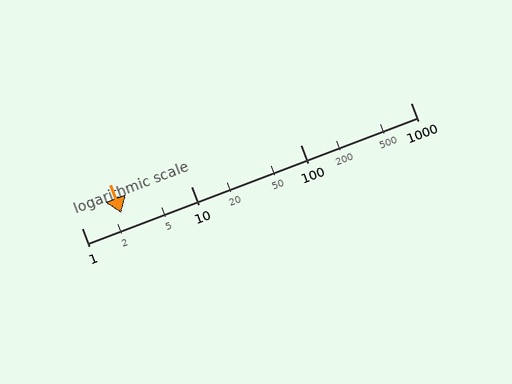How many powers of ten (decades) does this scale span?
The scale spans 3 decades, from 1 to 1000.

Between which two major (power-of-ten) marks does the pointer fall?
The pointer is between 1 and 10.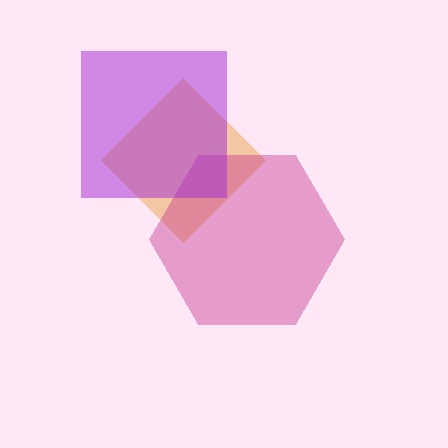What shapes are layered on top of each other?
The layered shapes are: an orange diamond, a magenta hexagon, a purple square.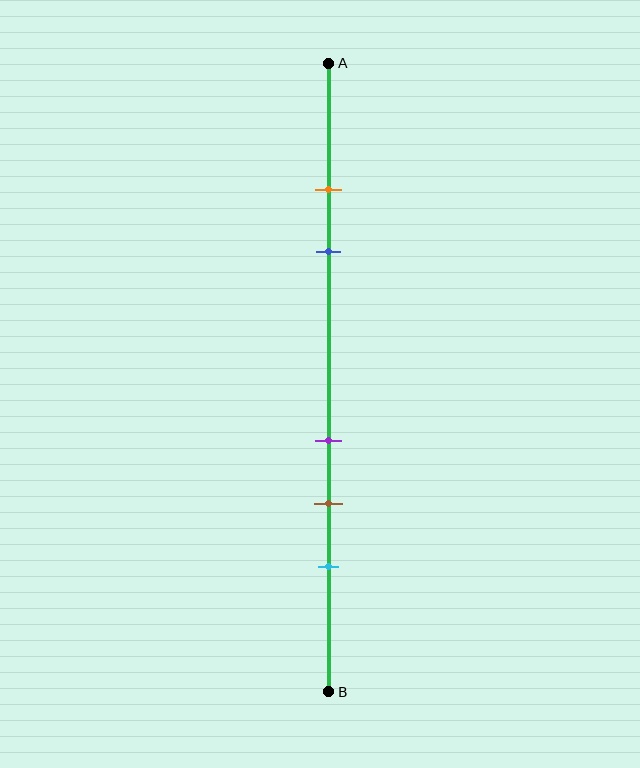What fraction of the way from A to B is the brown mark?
The brown mark is approximately 70% (0.7) of the way from A to B.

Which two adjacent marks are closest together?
The orange and blue marks are the closest adjacent pair.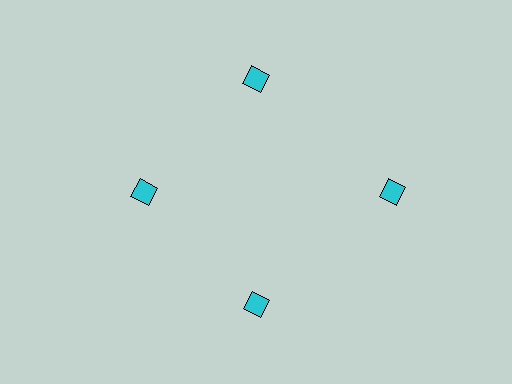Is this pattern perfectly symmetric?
No. The 4 cyan diamonds are arranged in a ring, but one element near the 3 o'clock position is pushed outward from the center, breaking the 4-fold rotational symmetry.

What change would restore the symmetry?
The symmetry would be restored by moving it inward, back onto the ring so that all 4 diamonds sit at equal angles and equal distance from the center.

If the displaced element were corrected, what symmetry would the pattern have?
It would have 4-fold rotational symmetry — the pattern would map onto itself every 90 degrees.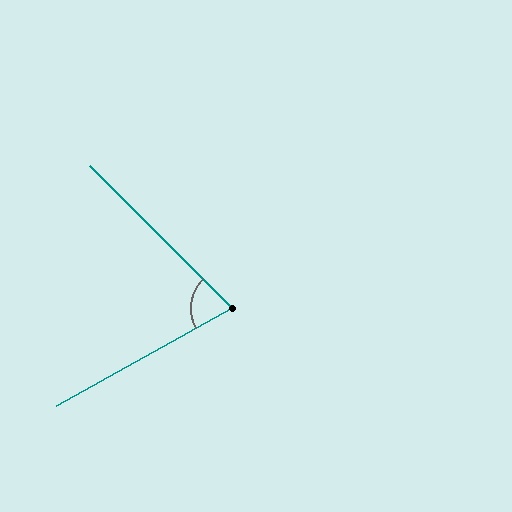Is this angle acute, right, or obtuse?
It is acute.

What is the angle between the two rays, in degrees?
Approximately 74 degrees.